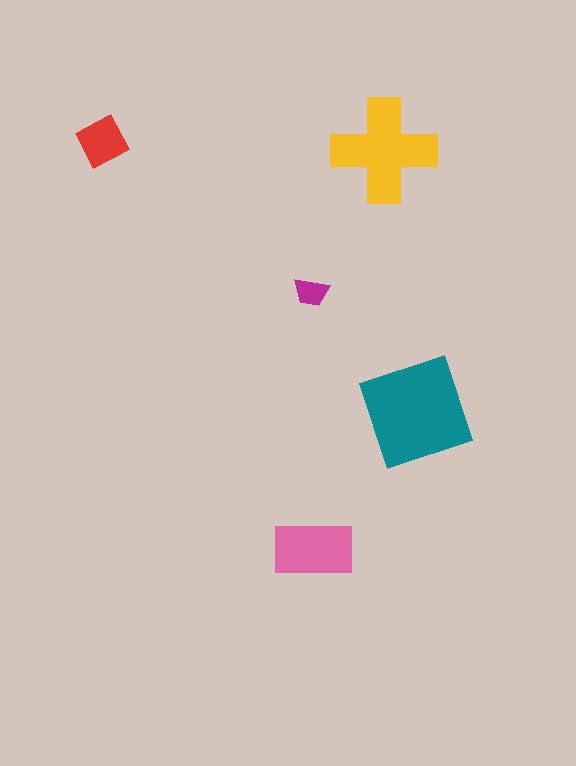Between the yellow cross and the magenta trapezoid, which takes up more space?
The yellow cross.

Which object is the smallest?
The magenta trapezoid.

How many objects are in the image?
There are 5 objects in the image.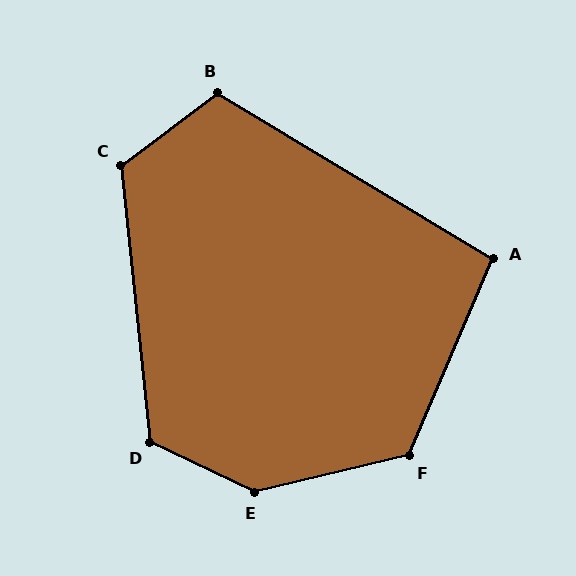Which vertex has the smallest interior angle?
A, at approximately 98 degrees.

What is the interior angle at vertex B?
Approximately 112 degrees (obtuse).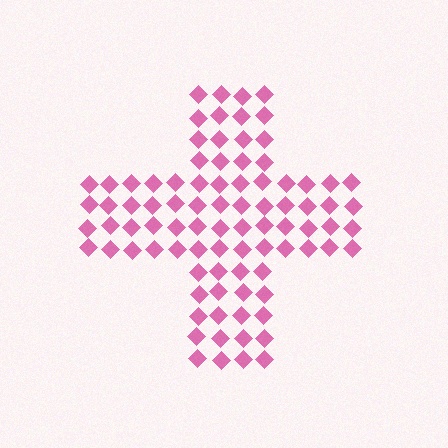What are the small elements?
The small elements are diamonds.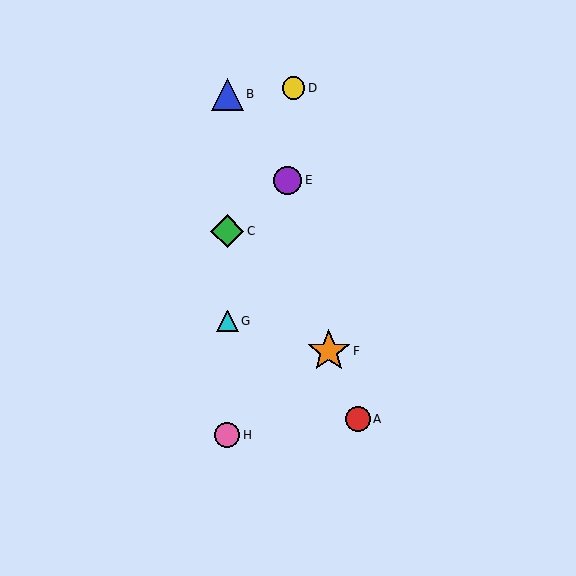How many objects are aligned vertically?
4 objects (B, C, G, H) are aligned vertically.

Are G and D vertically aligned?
No, G is at x≈227 and D is at x≈294.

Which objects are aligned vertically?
Objects B, C, G, H are aligned vertically.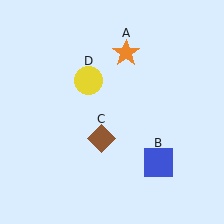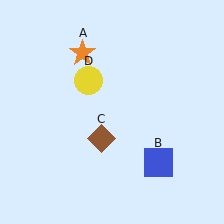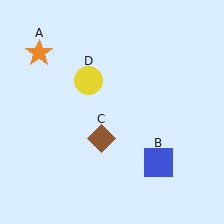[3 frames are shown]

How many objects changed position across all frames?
1 object changed position: orange star (object A).